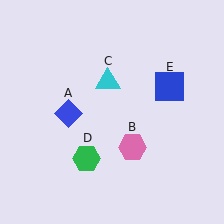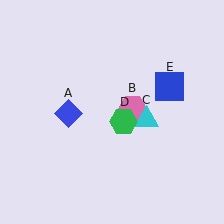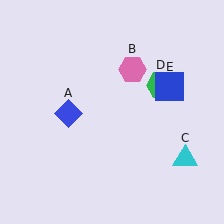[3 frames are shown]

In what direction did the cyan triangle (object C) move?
The cyan triangle (object C) moved down and to the right.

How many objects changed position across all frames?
3 objects changed position: pink hexagon (object B), cyan triangle (object C), green hexagon (object D).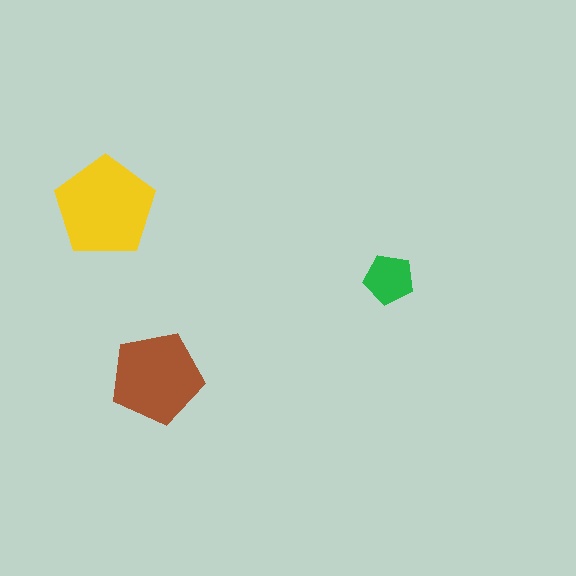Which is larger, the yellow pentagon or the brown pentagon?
The yellow one.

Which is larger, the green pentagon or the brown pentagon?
The brown one.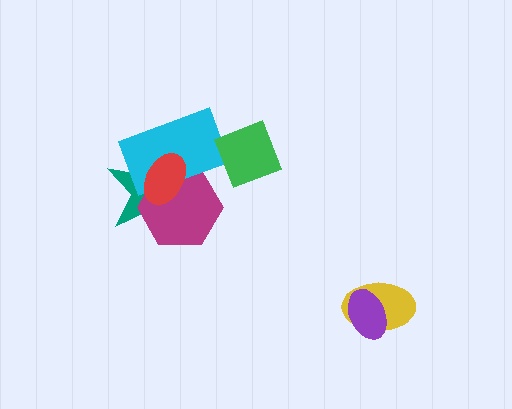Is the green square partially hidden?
No, no other shape covers it.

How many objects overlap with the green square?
0 objects overlap with the green square.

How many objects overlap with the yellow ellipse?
1 object overlaps with the yellow ellipse.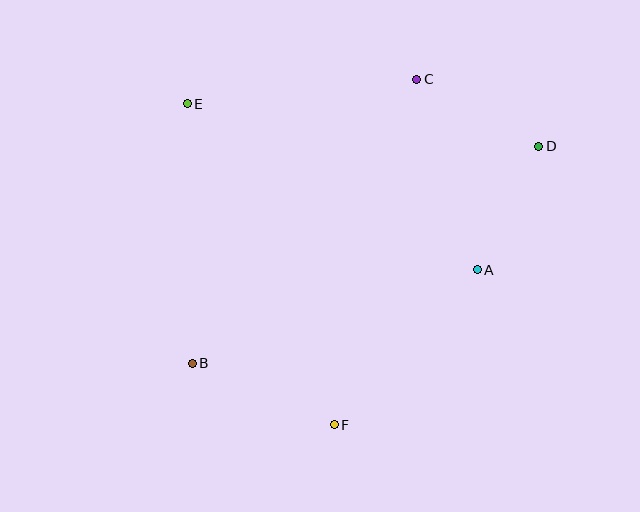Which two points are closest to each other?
Points A and D are closest to each other.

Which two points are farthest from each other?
Points B and D are farthest from each other.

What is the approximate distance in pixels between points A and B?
The distance between A and B is approximately 300 pixels.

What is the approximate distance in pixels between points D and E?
The distance between D and E is approximately 354 pixels.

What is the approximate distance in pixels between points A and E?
The distance between A and E is approximately 334 pixels.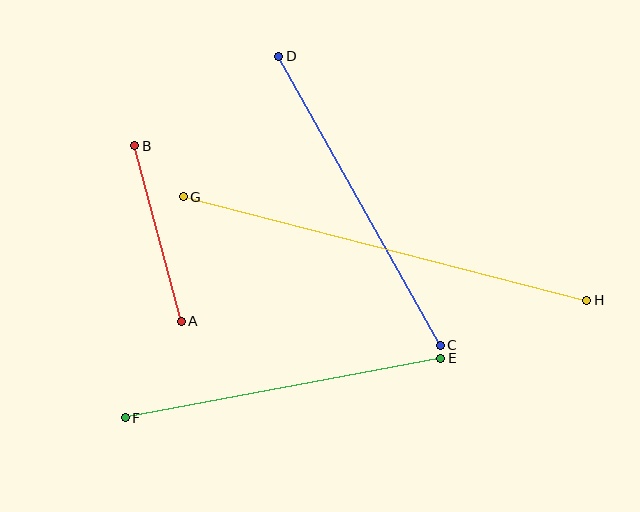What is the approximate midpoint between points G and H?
The midpoint is at approximately (385, 249) pixels.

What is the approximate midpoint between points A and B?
The midpoint is at approximately (158, 233) pixels.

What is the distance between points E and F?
The distance is approximately 321 pixels.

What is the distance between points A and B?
The distance is approximately 182 pixels.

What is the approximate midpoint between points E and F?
The midpoint is at approximately (283, 388) pixels.